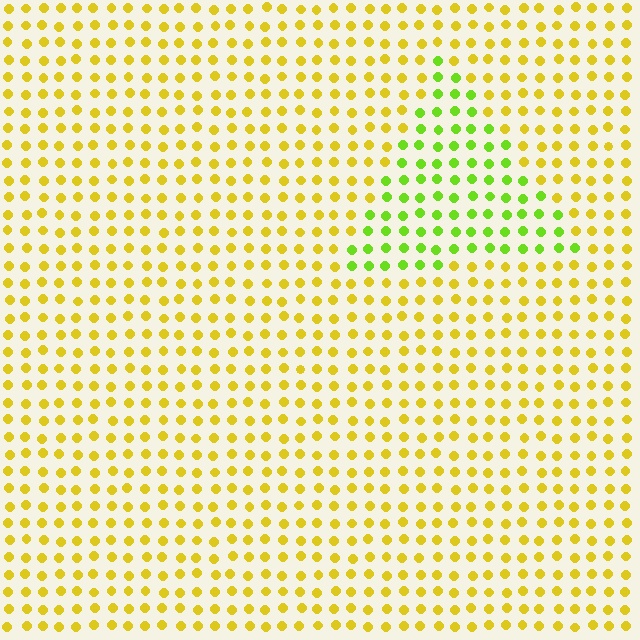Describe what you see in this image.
The image is filled with small yellow elements in a uniform arrangement. A triangle-shaped region is visible where the elements are tinted to a slightly different hue, forming a subtle color boundary.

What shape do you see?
I see a triangle.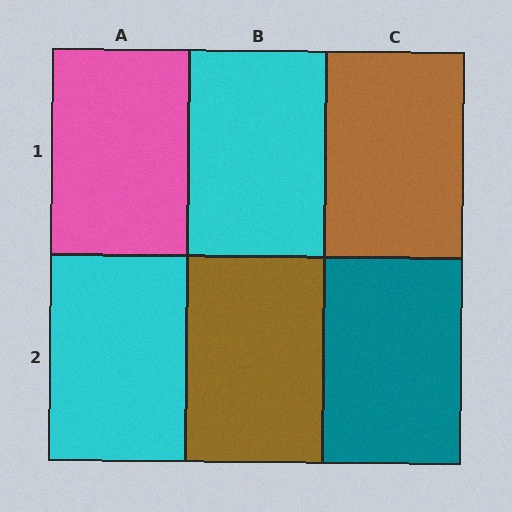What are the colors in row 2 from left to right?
Cyan, brown, teal.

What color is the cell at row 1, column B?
Cyan.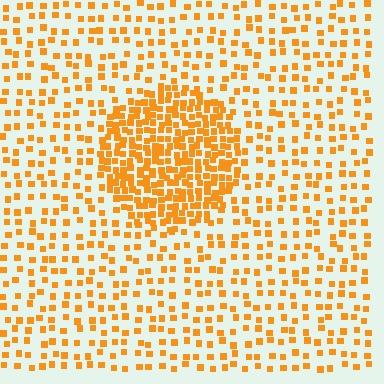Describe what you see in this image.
The image contains small orange elements arranged at two different densities. A circle-shaped region is visible where the elements are more densely packed than the surrounding area.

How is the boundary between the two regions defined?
The boundary is defined by a change in element density (approximately 2.6x ratio). All elements are the same color, size, and shape.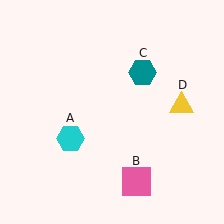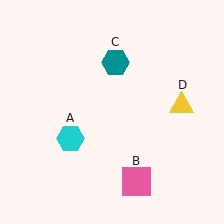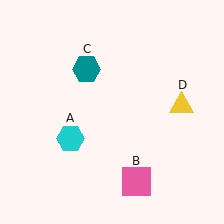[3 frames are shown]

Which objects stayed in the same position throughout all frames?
Cyan hexagon (object A) and pink square (object B) and yellow triangle (object D) remained stationary.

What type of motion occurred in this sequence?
The teal hexagon (object C) rotated counterclockwise around the center of the scene.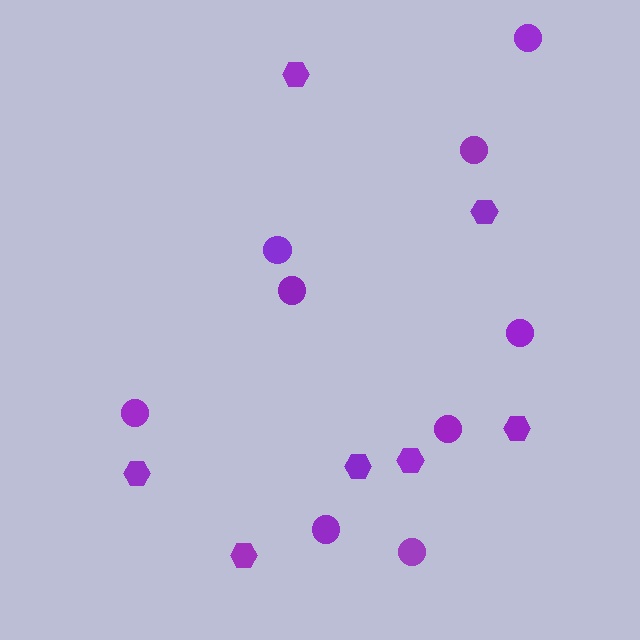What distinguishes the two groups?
There are 2 groups: one group of hexagons (7) and one group of circles (9).